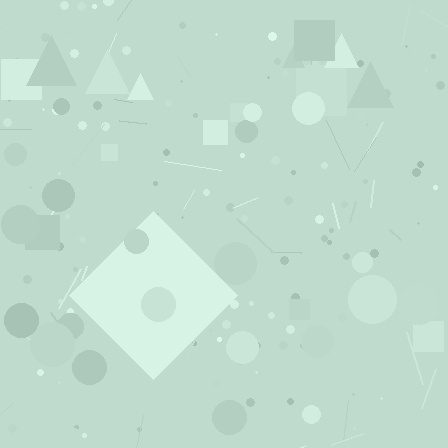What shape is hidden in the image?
A diamond is hidden in the image.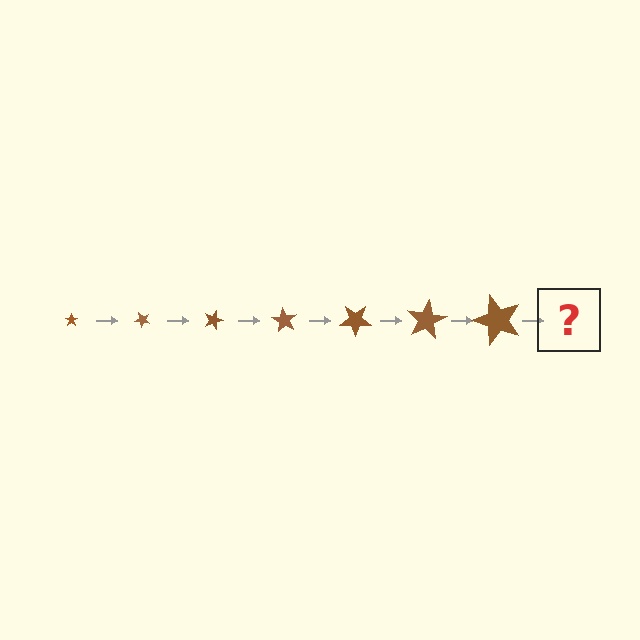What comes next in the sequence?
The next element should be a star, larger than the previous one and rotated 315 degrees from the start.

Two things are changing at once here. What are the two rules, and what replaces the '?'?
The two rules are that the star grows larger each step and it rotates 45 degrees each step. The '?' should be a star, larger than the previous one and rotated 315 degrees from the start.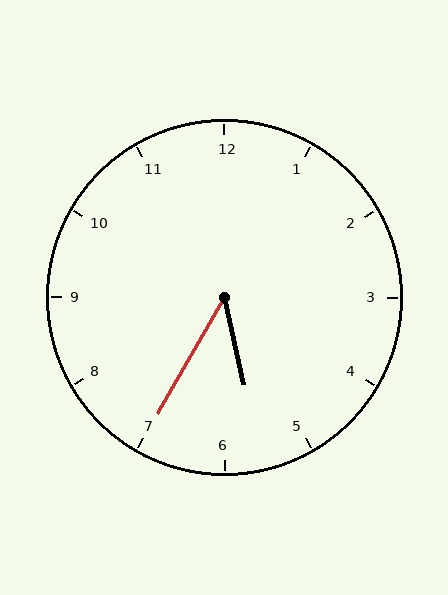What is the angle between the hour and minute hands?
Approximately 42 degrees.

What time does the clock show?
5:35.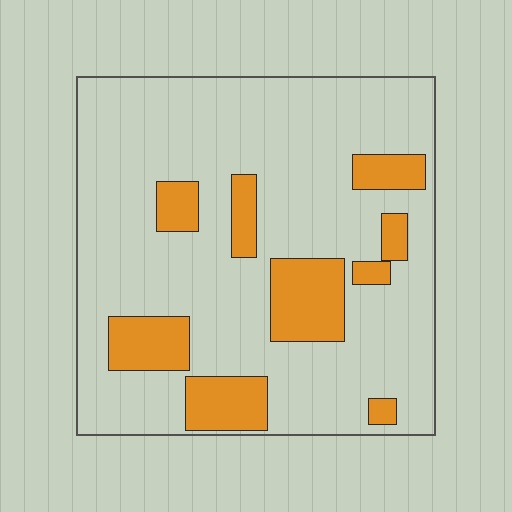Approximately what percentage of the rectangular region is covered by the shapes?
Approximately 20%.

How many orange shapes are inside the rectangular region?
9.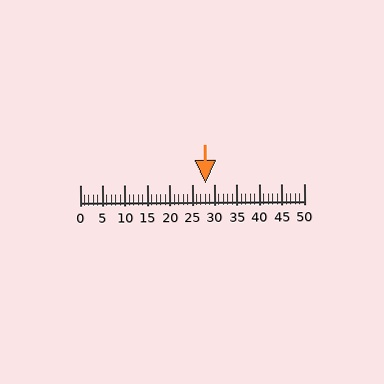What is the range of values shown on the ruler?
The ruler shows values from 0 to 50.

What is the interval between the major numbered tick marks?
The major tick marks are spaced 5 units apart.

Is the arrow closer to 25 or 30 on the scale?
The arrow is closer to 30.